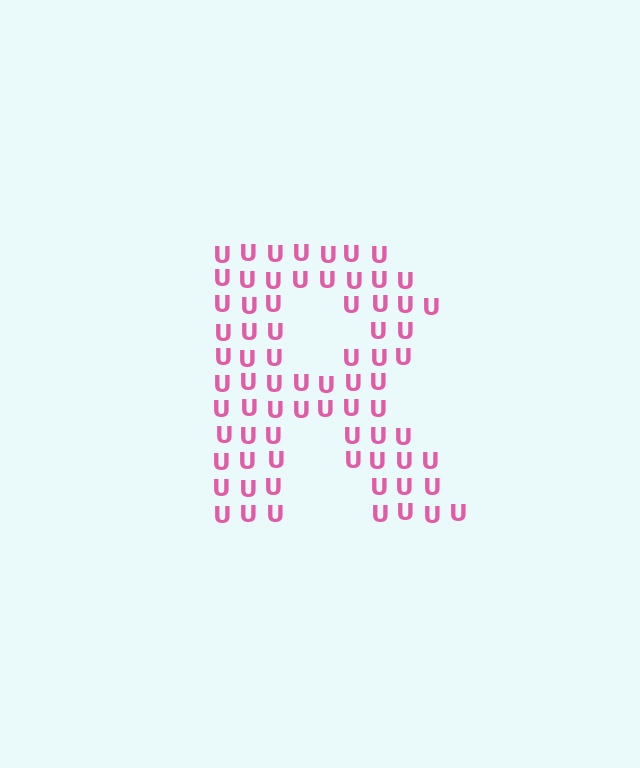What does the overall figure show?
The overall figure shows the letter R.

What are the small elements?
The small elements are letter U's.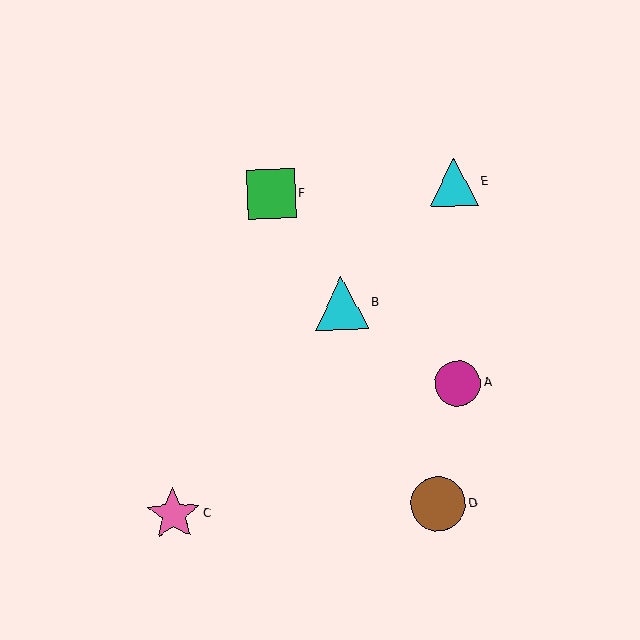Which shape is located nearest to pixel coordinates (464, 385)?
The magenta circle (labeled A) at (458, 383) is nearest to that location.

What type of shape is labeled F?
Shape F is a green square.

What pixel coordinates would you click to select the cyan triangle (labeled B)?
Click at (341, 303) to select the cyan triangle B.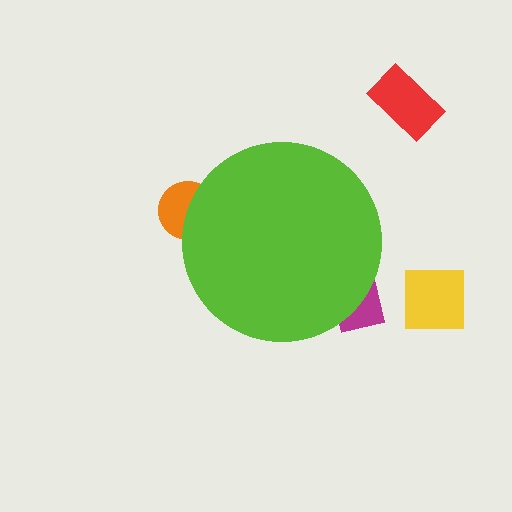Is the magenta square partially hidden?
Yes, the magenta square is partially hidden behind the lime circle.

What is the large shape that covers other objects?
A lime circle.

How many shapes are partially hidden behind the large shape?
2 shapes are partially hidden.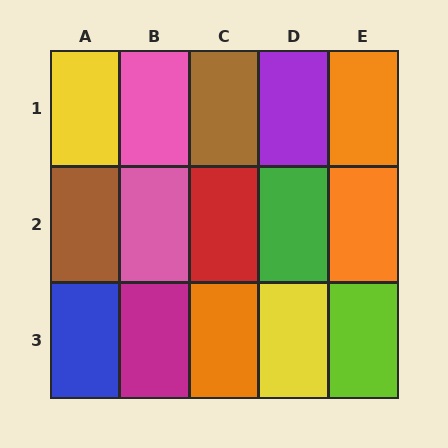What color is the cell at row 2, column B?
Pink.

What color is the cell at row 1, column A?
Yellow.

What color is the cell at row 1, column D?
Purple.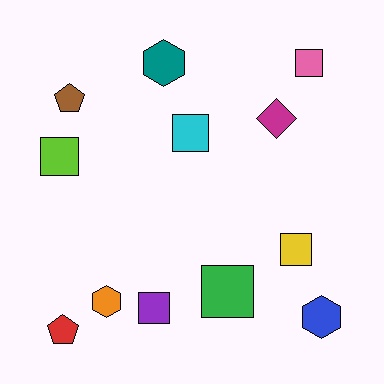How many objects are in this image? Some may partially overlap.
There are 12 objects.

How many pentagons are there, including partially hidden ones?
There are 2 pentagons.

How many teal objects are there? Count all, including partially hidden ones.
There is 1 teal object.